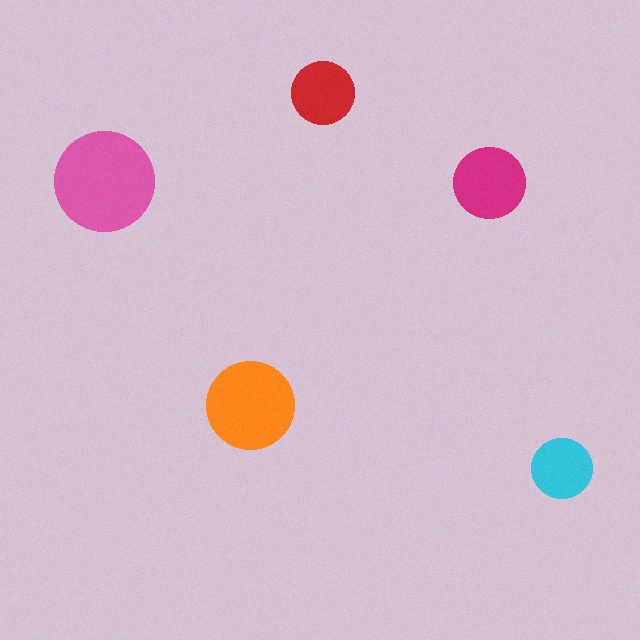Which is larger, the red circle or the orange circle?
The orange one.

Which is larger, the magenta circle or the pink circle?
The pink one.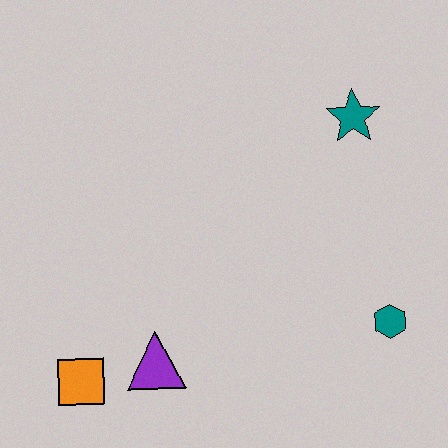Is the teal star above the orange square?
Yes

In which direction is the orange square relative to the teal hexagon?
The orange square is to the left of the teal hexagon.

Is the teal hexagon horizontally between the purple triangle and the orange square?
No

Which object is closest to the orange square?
The purple triangle is closest to the orange square.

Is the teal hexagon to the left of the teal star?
No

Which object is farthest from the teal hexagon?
The orange square is farthest from the teal hexagon.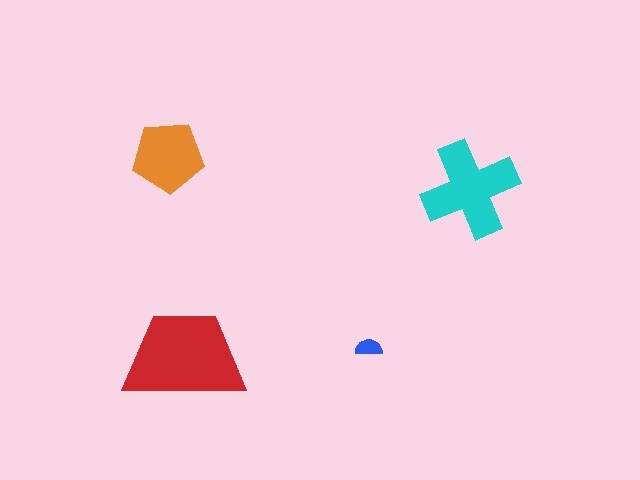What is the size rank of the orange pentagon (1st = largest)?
3rd.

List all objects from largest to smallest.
The red trapezoid, the cyan cross, the orange pentagon, the blue semicircle.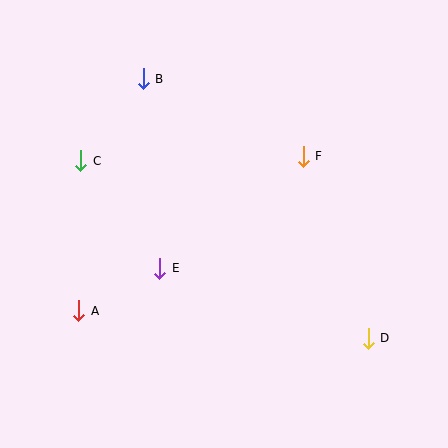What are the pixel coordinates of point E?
Point E is at (160, 268).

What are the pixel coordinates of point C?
Point C is at (81, 161).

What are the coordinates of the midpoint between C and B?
The midpoint between C and B is at (112, 120).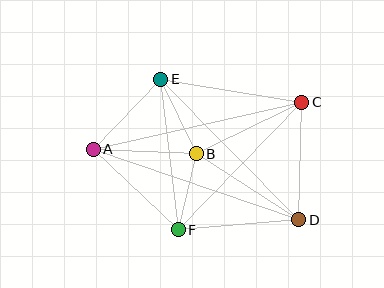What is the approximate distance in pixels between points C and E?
The distance between C and E is approximately 143 pixels.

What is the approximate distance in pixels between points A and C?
The distance between A and C is approximately 214 pixels.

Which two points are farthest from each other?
Points A and D are farthest from each other.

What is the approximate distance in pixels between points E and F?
The distance between E and F is approximately 152 pixels.